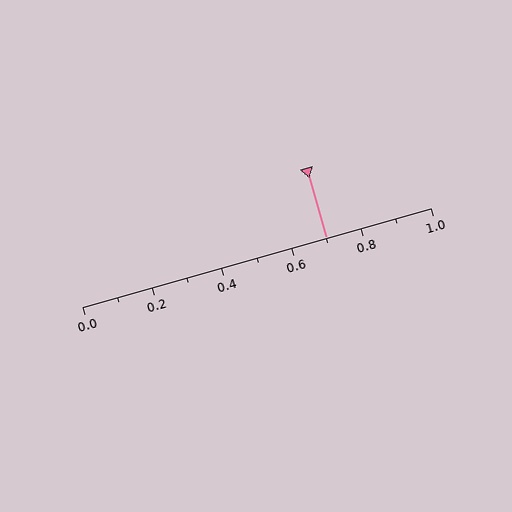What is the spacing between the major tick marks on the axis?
The major ticks are spaced 0.2 apart.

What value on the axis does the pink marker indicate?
The marker indicates approximately 0.7.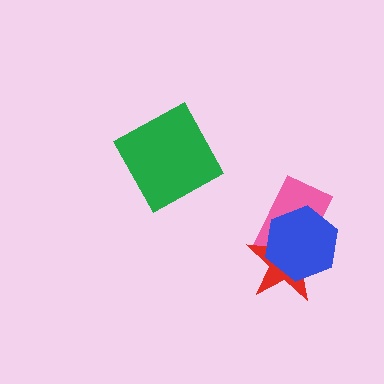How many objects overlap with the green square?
0 objects overlap with the green square.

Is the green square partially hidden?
No, no other shape covers it.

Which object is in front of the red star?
The blue hexagon is in front of the red star.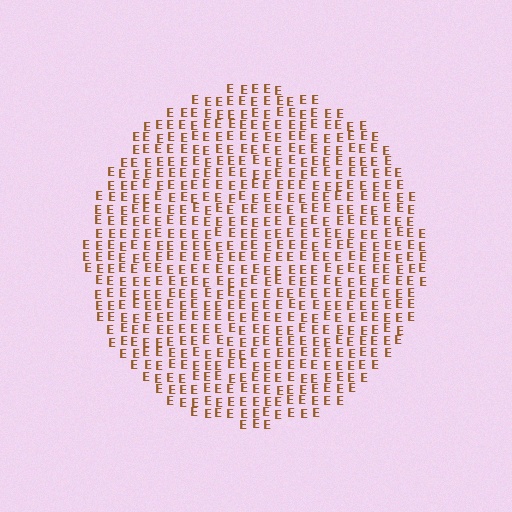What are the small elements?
The small elements are letter E's.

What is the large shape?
The large shape is a circle.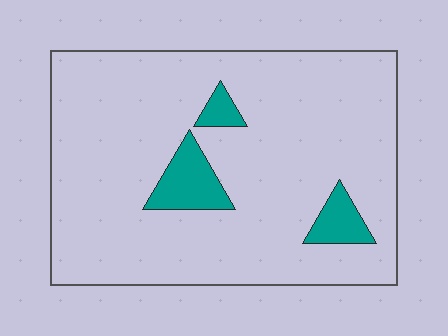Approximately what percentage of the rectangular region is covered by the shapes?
Approximately 10%.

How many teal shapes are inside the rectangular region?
3.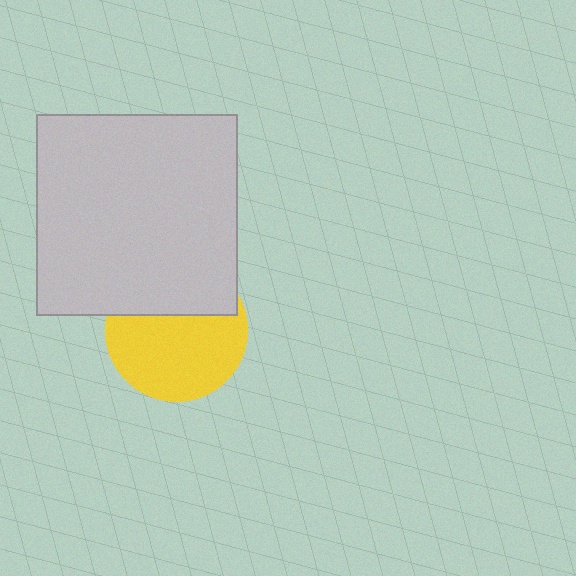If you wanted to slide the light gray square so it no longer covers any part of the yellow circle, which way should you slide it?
Slide it up — that is the most direct way to separate the two shapes.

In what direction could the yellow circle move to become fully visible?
The yellow circle could move down. That would shift it out from behind the light gray square entirely.